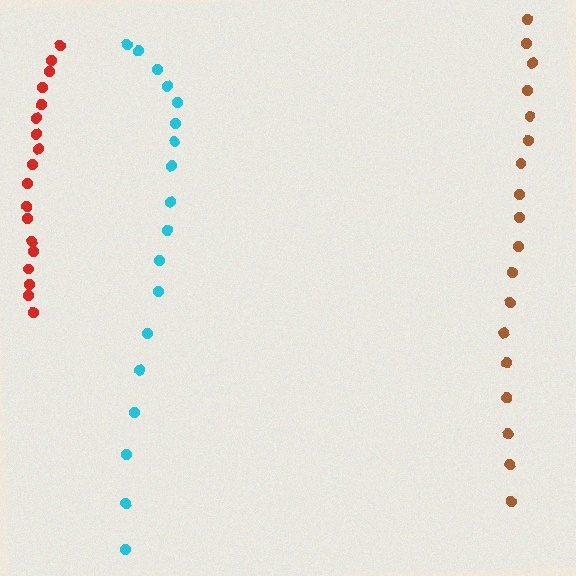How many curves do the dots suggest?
There are 3 distinct paths.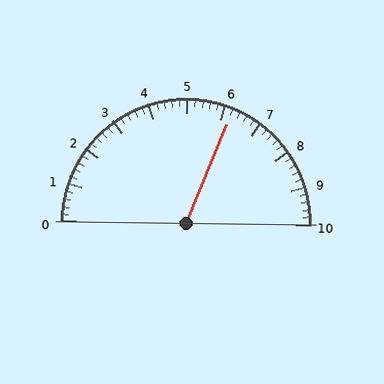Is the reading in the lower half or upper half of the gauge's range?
The reading is in the upper half of the range (0 to 10).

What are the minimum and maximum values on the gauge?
The gauge ranges from 0 to 10.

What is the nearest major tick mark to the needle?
The nearest major tick mark is 6.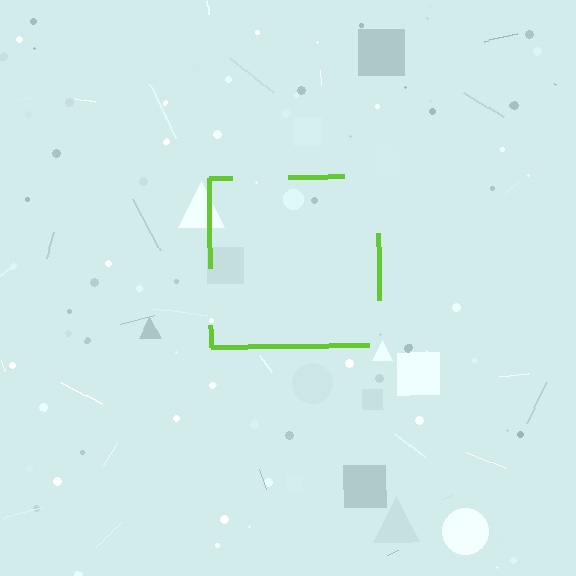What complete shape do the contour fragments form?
The contour fragments form a square.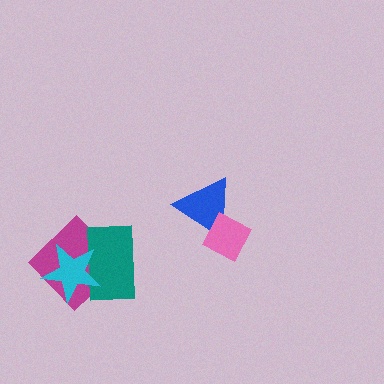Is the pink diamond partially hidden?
No, no other shape covers it.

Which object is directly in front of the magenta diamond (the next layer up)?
The teal rectangle is directly in front of the magenta diamond.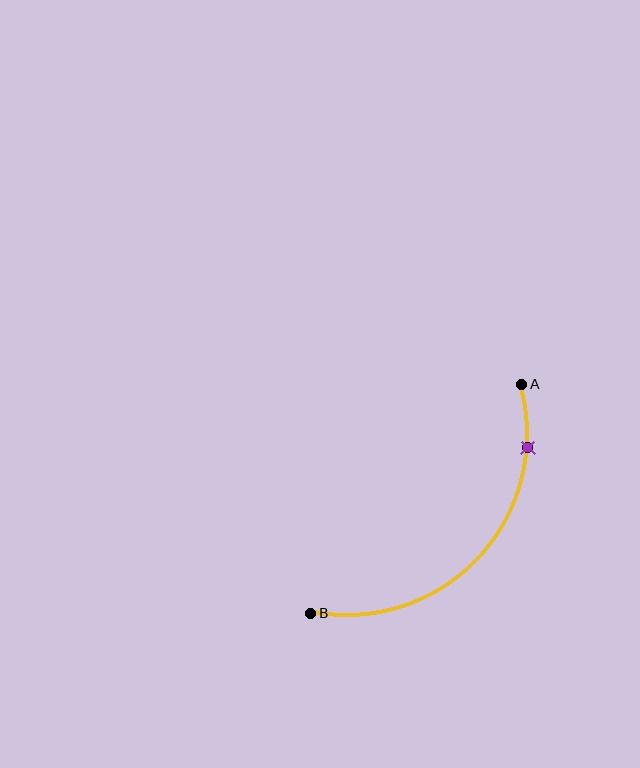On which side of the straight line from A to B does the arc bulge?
The arc bulges below and to the right of the straight line connecting A and B.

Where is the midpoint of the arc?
The arc midpoint is the point on the curve farthest from the straight line joining A and B. It sits below and to the right of that line.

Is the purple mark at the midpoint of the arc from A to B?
No. The purple mark lies on the arc but is closer to endpoint A. The arc midpoint would be at the point on the curve equidistant along the arc from both A and B.